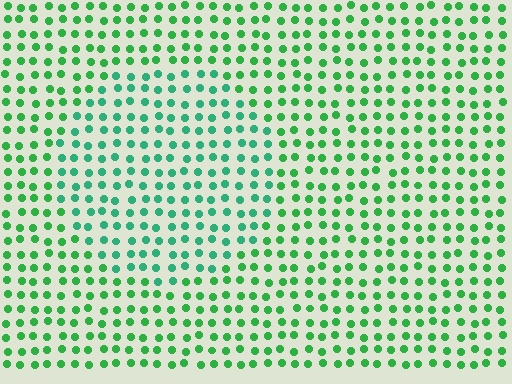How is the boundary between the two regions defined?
The boundary is defined purely by a slight shift in hue (about 26 degrees). Spacing, size, and orientation are identical on both sides.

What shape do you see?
I see a circle.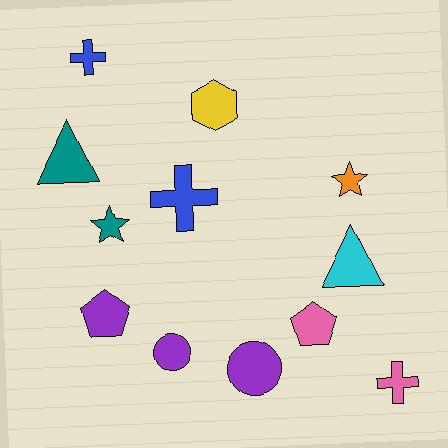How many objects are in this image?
There are 12 objects.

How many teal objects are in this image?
There are 2 teal objects.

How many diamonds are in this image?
There are no diamonds.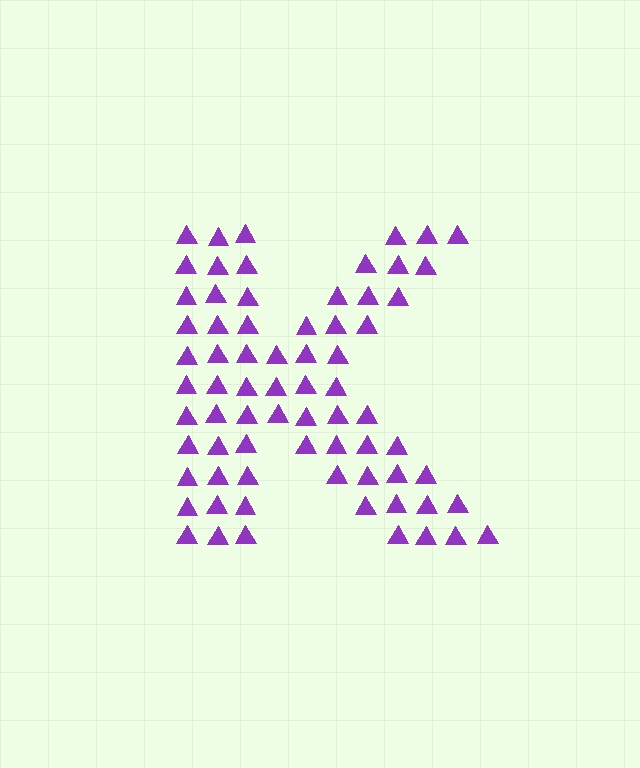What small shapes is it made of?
It is made of small triangles.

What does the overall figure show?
The overall figure shows the letter K.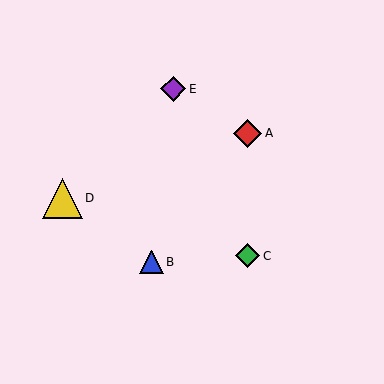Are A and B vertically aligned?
No, A is at x≈247 and B is at x≈151.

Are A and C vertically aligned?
Yes, both are at x≈247.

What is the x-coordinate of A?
Object A is at x≈247.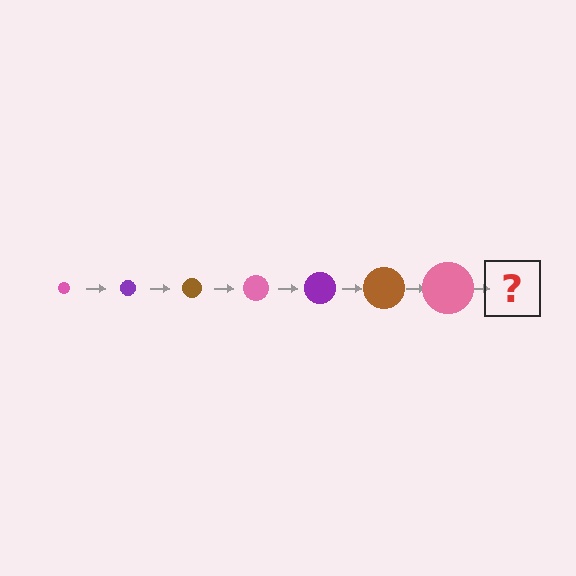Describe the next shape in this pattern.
It should be a purple circle, larger than the previous one.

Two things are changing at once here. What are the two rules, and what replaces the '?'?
The two rules are that the circle grows larger each step and the color cycles through pink, purple, and brown. The '?' should be a purple circle, larger than the previous one.